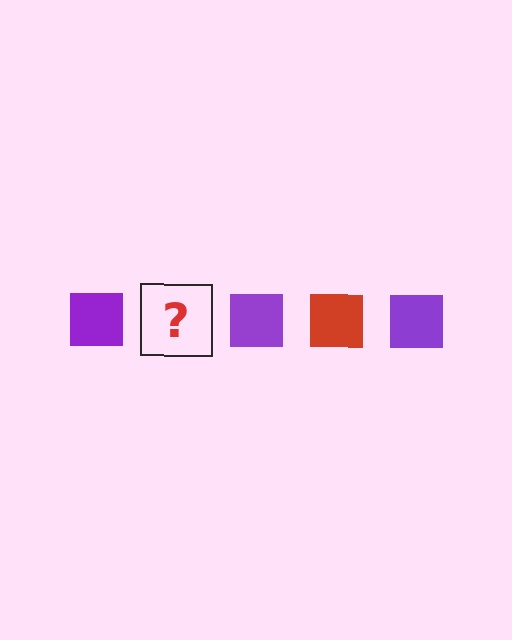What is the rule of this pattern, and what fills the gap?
The rule is that the pattern cycles through purple, red squares. The gap should be filled with a red square.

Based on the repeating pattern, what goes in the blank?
The blank should be a red square.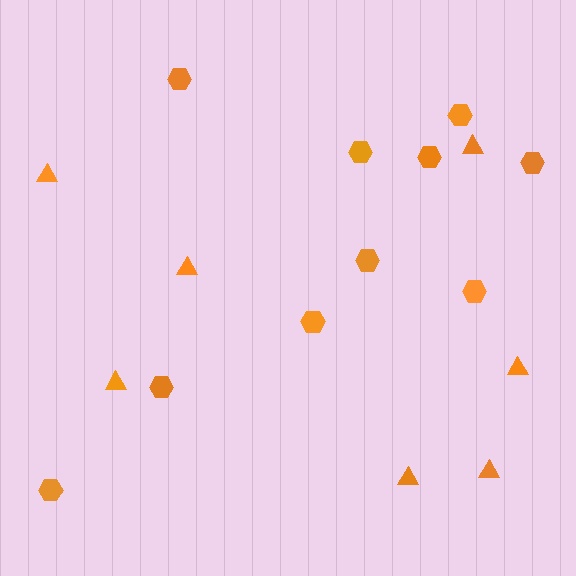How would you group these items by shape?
There are 2 groups: one group of triangles (7) and one group of hexagons (10).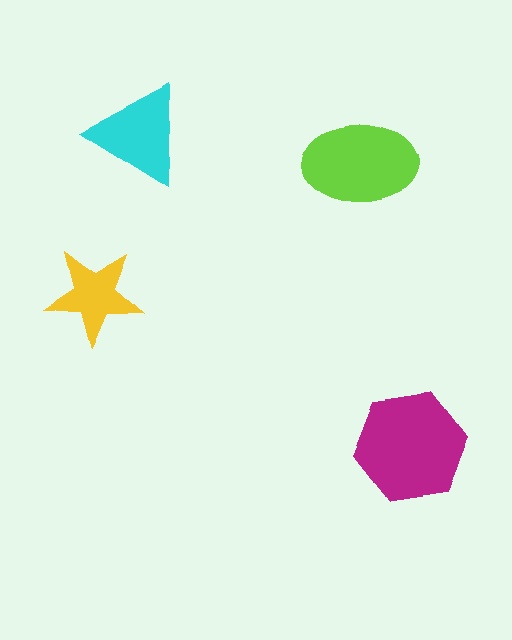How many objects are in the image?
There are 4 objects in the image.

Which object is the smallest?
The yellow star.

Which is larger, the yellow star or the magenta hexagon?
The magenta hexagon.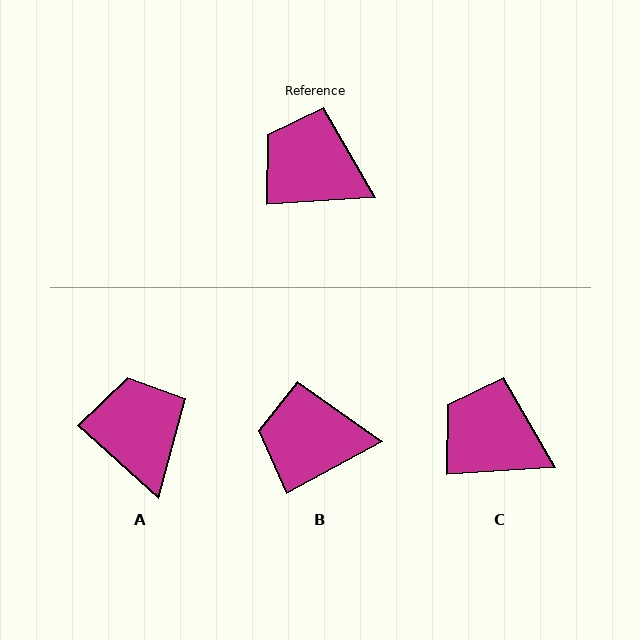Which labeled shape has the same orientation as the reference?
C.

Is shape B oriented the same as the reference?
No, it is off by about 25 degrees.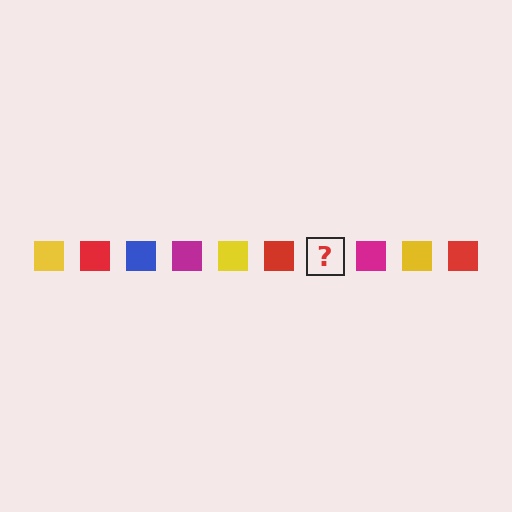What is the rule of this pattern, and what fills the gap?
The rule is that the pattern cycles through yellow, red, blue, magenta squares. The gap should be filled with a blue square.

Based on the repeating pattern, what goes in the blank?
The blank should be a blue square.